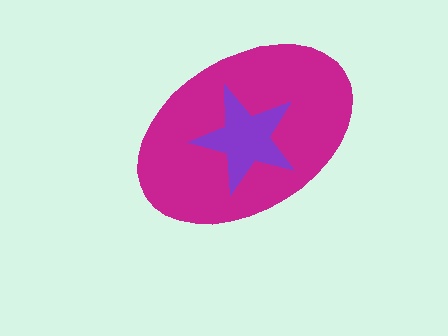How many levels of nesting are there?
2.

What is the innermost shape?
The purple star.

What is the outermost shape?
The magenta ellipse.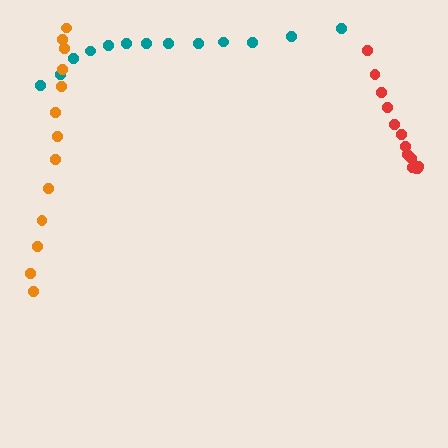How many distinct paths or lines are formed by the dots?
There are 3 distinct paths.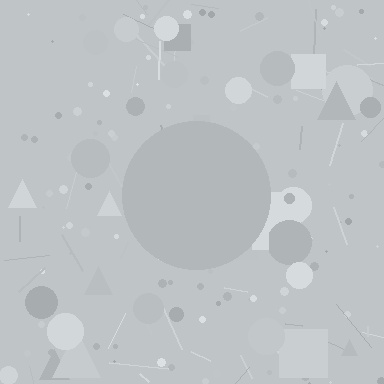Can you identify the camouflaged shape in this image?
The camouflaged shape is a circle.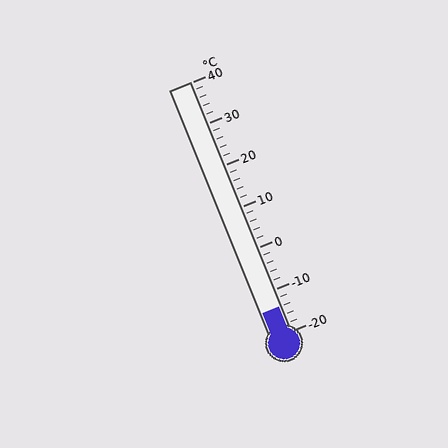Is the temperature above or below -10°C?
The temperature is below -10°C.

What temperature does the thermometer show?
The thermometer shows approximately -14°C.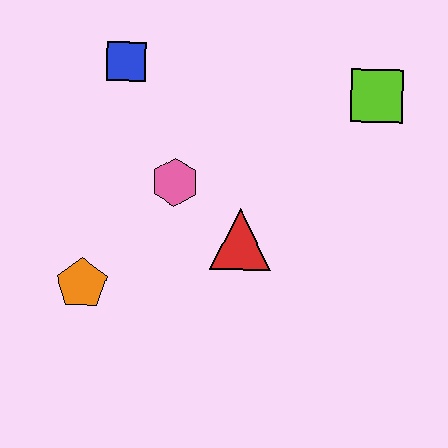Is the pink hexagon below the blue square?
Yes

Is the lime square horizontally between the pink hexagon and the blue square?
No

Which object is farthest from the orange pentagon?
The lime square is farthest from the orange pentagon.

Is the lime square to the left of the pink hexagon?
No